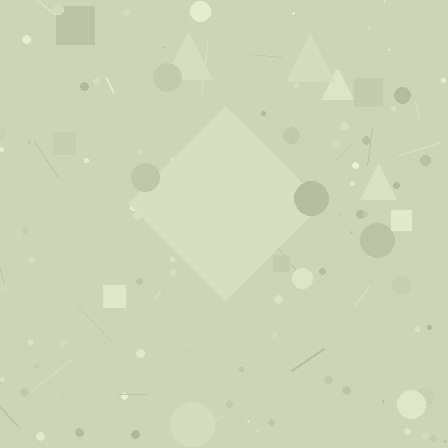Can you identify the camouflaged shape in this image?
The camouflaged shape is a diamond.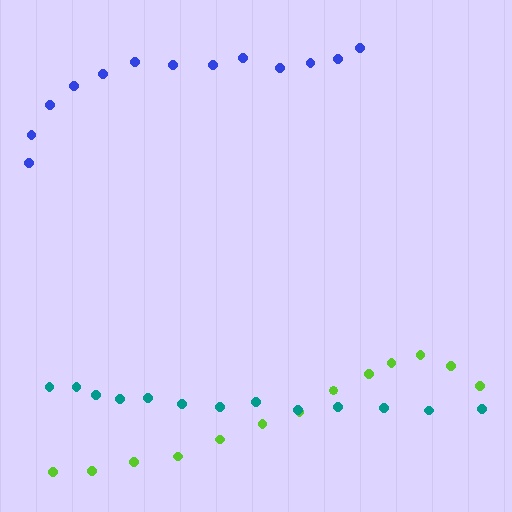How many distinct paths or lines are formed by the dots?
There are 3 distinct paths.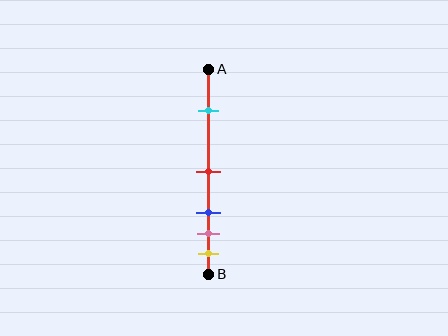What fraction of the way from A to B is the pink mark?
The pink mark is approximately 80% (0.8) of the way from A to B.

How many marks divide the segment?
There are 5 marks dividing the segment.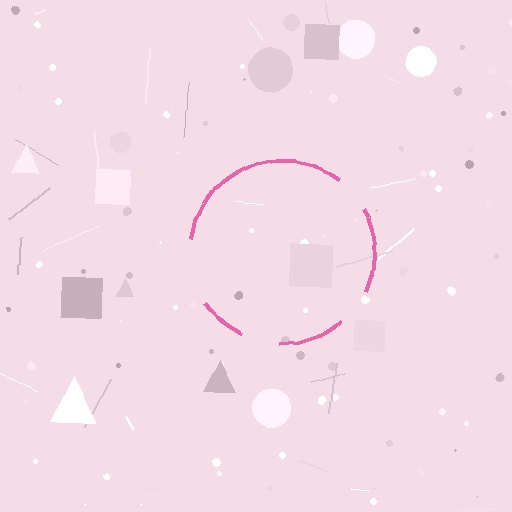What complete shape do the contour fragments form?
The contour fragments form a circle.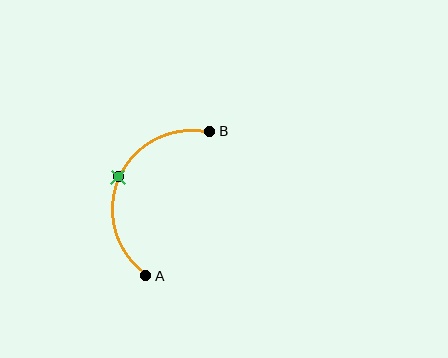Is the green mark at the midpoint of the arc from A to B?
Yes. The green mark lies on the arc at equal arc-length from both A and B — it is the arc midpoint.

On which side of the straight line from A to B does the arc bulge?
The arc bulges to the left of the straight line connecting A and B.